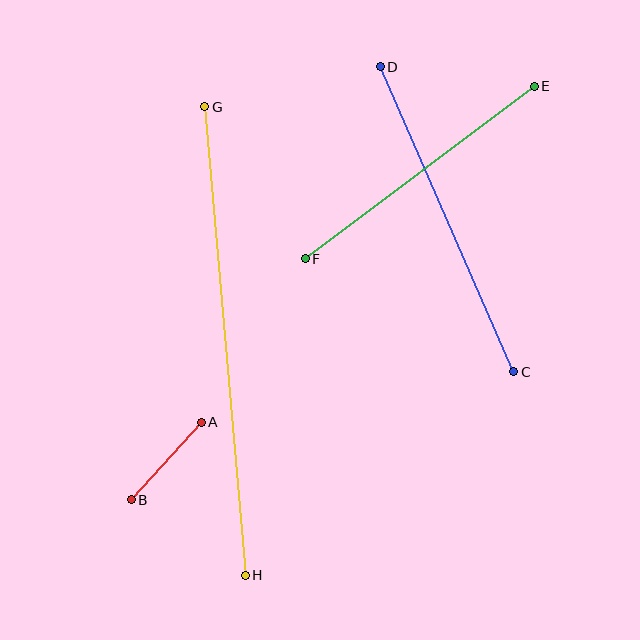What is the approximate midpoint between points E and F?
The midpoint is at approximately (420, 173) pixels.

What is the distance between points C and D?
The distance is approximately 332 pixels.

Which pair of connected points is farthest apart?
Points G and H are farthest apart.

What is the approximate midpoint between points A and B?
The midpoint is at approximately (166, 461) pixels.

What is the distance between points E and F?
The distance is approximately 287 pixels.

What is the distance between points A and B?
The distance is approximately 105 pixels.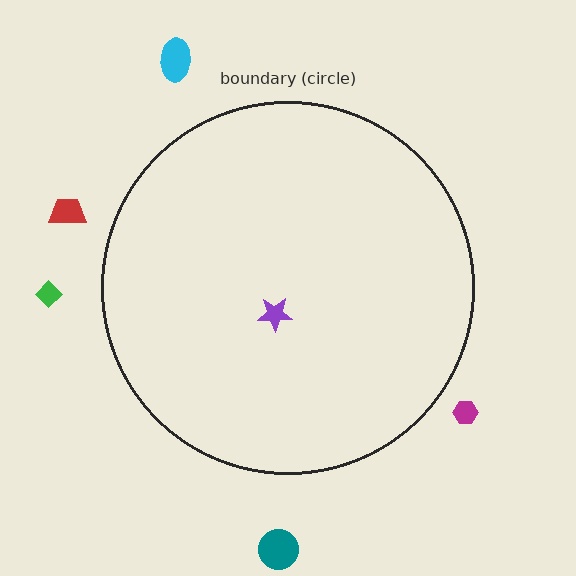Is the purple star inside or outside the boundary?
Inside.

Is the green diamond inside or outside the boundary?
Outside.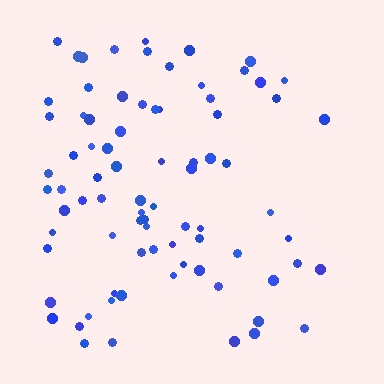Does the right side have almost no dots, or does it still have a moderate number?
Still a moderate number, just noticeably fewer than the left.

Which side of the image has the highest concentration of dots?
The left.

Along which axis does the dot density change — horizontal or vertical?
Horizontal.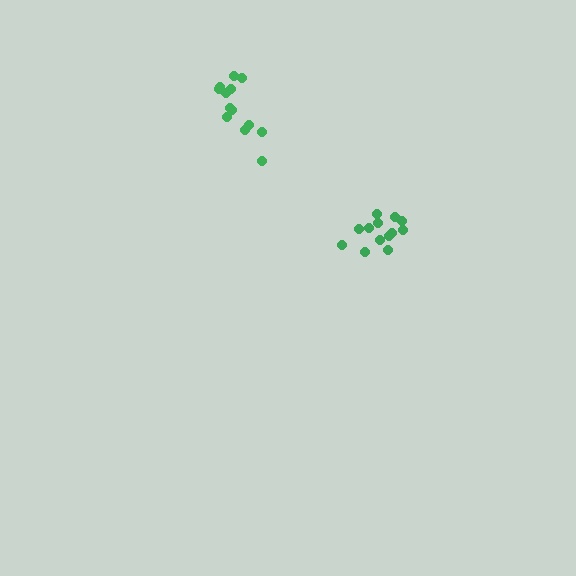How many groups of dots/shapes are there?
There are 2 groups.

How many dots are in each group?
Group 1: 13 dots, Group 2: 13 dots (26 total).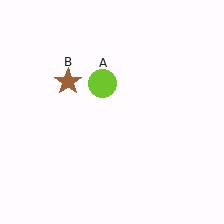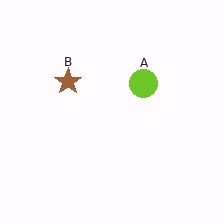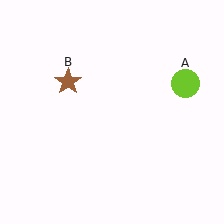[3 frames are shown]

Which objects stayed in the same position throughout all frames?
Brown star (object B) remained stationary.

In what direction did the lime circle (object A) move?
The lime circle (object A) moved right.